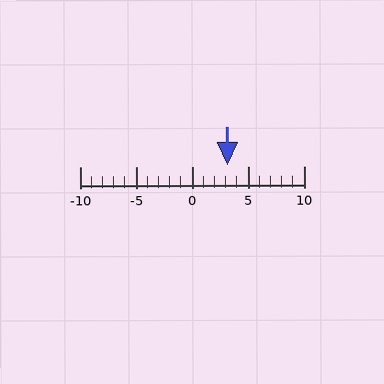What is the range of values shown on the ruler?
The ruler shows values from -10 to 10.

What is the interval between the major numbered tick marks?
The major tick marks are spaced 5 units apart.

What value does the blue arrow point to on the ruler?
The blue arrow points to approximately 3.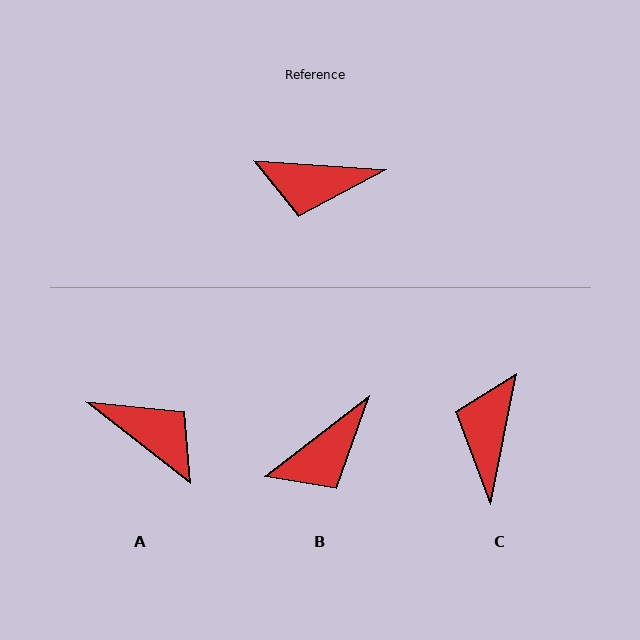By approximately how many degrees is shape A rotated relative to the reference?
Approximately 146 degrees counter-clockwise.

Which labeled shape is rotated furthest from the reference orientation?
A, about 146 degrees away.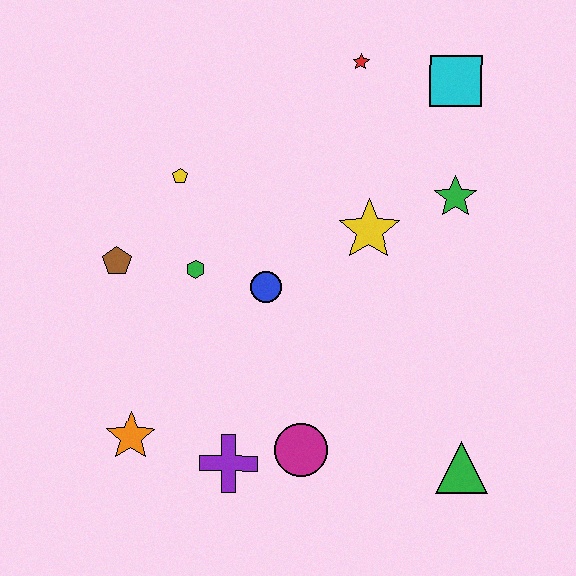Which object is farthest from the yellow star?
The orange star is farthest from the yellow star.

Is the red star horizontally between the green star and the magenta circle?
Yes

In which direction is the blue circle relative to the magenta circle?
The blue circle is above the magenta circle.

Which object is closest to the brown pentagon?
The green hexagon is closest to the brown pentagon.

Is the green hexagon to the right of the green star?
No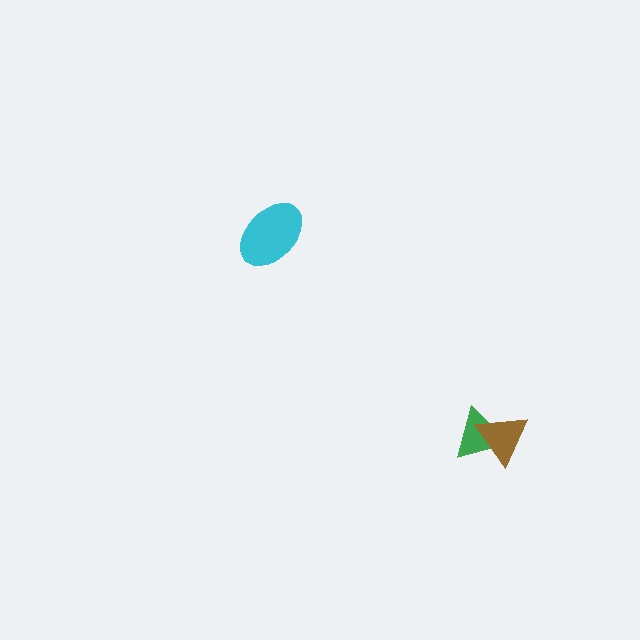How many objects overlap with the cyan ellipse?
0 objects overlap with the cyan ellipse.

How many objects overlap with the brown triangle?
1 object overlaps with the brown triangle.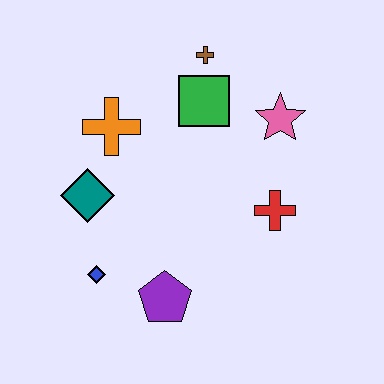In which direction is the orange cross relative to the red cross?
The orange cross is to the left of the red cross.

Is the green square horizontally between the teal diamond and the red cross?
Yes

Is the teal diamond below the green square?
Yes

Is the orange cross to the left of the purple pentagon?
Yes